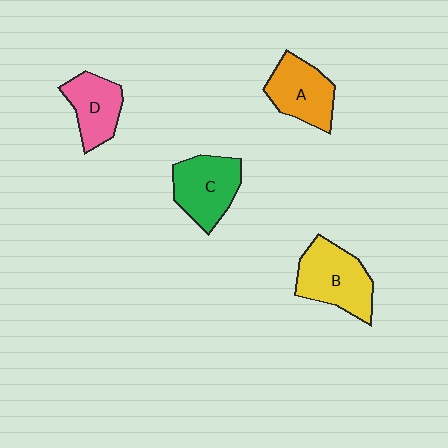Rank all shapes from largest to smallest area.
From largest to smallest: B (yellow), C (green), A (orange), D (pink).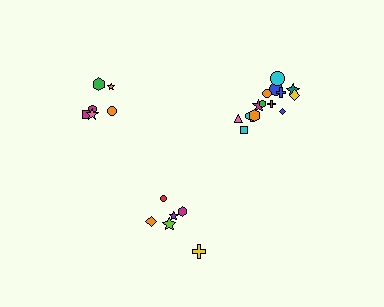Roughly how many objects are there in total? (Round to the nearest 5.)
Roughly 25 objects in total.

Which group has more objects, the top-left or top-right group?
The top-right group.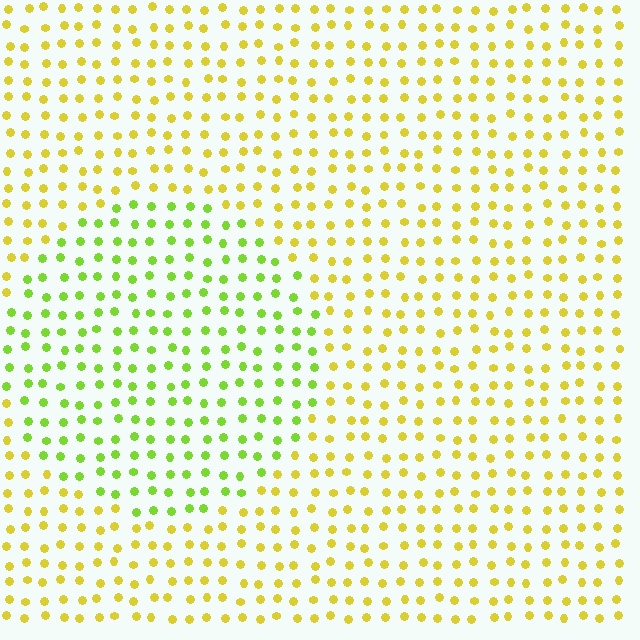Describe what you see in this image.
The image is filled with small yellow elements in a uniform arrangement. A circle-shaped region is visible where the elements are tinted to a slightly different hue, forming a subtle color boundary.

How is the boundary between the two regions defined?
The boundary is defined purely by a slight shift in hue (about 39 degrees). Spacing, size, and orientation are identical on both sides.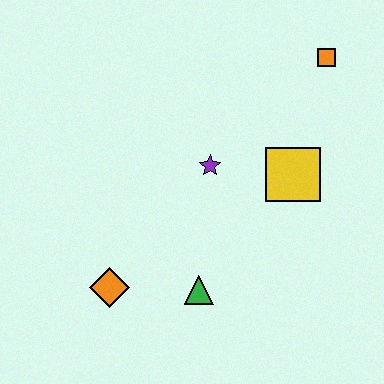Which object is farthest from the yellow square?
The orange diamond is farthest from the yellow square.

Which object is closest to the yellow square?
The purple star is closest to the yellow square.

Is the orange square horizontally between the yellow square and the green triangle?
No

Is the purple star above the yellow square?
Yes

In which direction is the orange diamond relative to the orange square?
The orange diamond is below the orange square.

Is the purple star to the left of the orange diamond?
No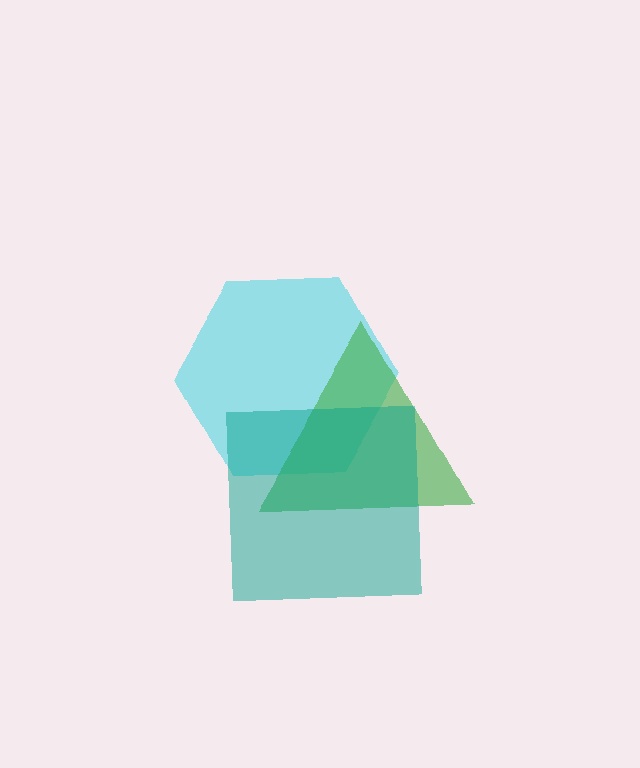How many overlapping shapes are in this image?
There are 3 overlapping shapes in the image.